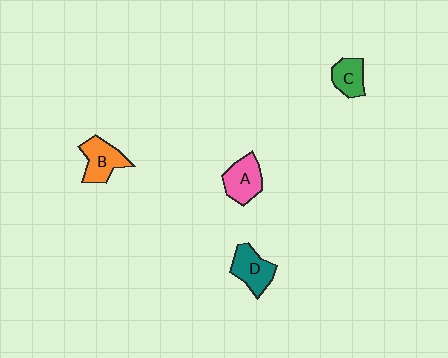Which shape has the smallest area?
Shape C (green).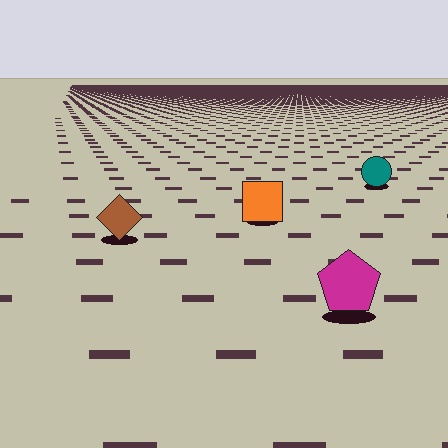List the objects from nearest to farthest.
From nearest to farthest: the magenta pentagon, the brown diamond, the orange square, the teal circle.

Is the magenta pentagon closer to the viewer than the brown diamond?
Yes. The magenta pentagon is closer — you can tell from the texture gradient: the ground texture is coarser near it.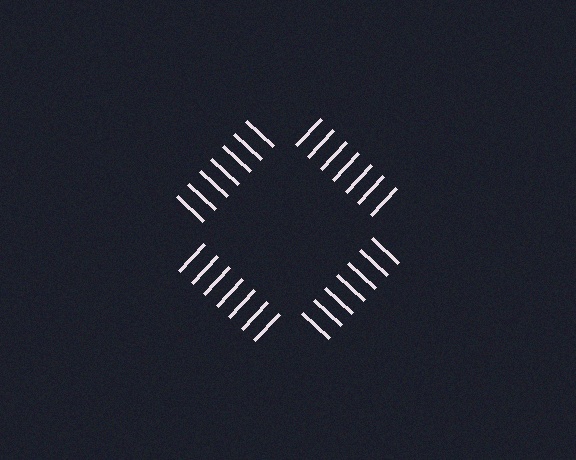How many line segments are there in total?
28 — 7 along each of the 4 edges.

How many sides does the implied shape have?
4 sides — the line-ends trace a square.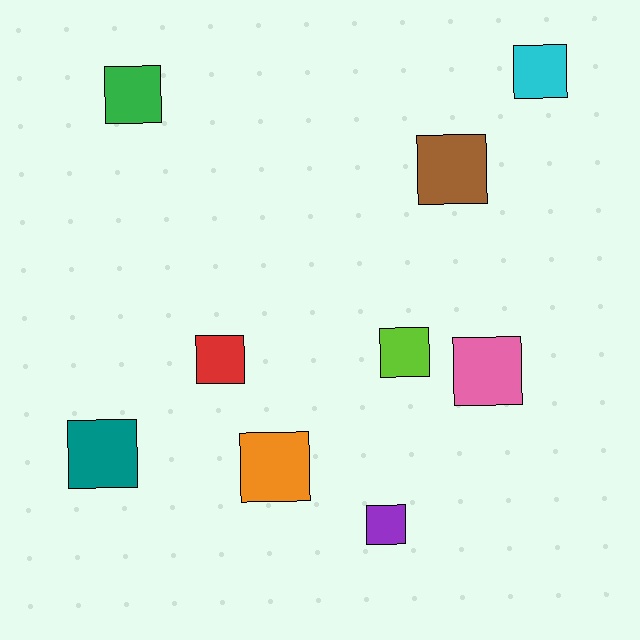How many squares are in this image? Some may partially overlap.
There are 9 squares.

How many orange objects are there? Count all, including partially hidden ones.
There is 1 orange object.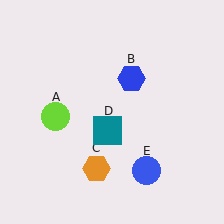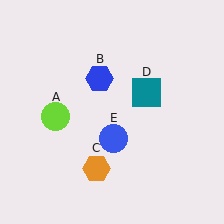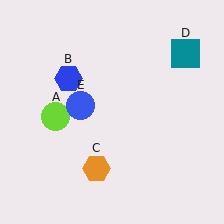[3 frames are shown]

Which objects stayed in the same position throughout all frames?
Lime circle (object A) and orange hexagon (object C) remained stationary.